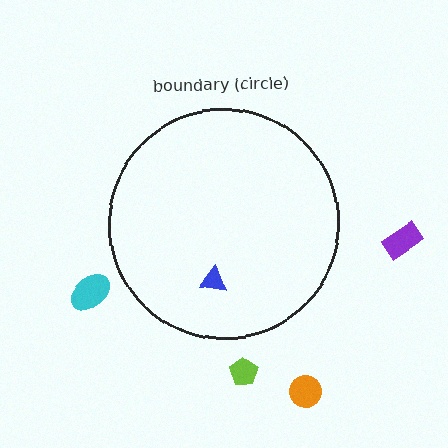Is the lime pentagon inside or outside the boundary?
Outside.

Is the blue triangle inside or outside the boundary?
Inside.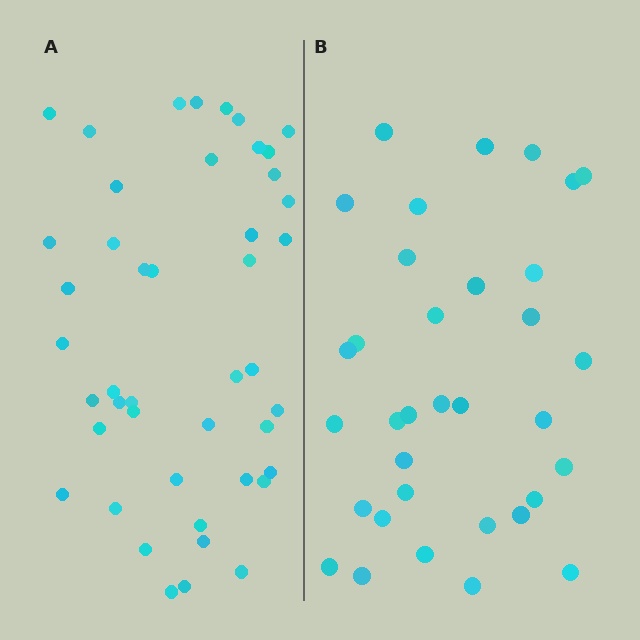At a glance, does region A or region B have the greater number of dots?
Region A (the left region) has more dots.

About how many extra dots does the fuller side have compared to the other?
Region A has roughly 12 or so more dots than region B.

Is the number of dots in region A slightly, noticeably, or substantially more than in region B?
Region A has noticeably more, but not dramatically so. The ratio is roughly 1.3 to 1.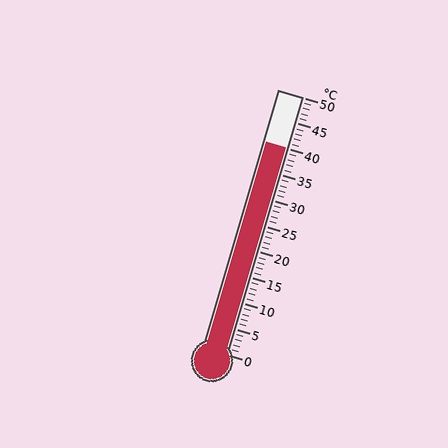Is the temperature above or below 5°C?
The temperature is above 5°C.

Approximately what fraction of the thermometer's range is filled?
The thermometer is filled to approximately 80% of its range.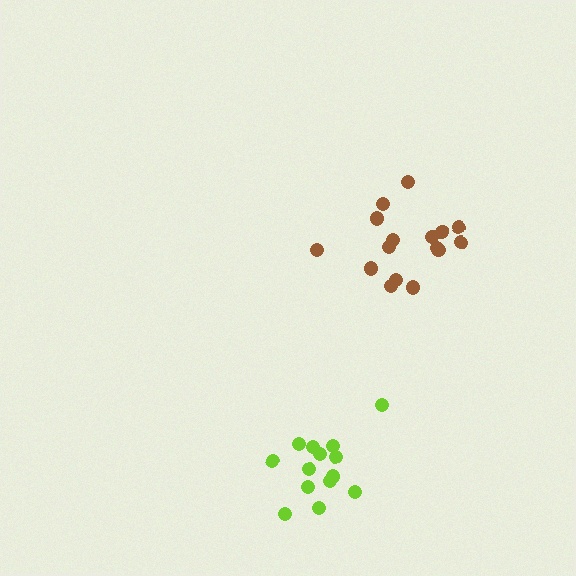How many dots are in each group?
Group 1: 16 dots, Group 2: 14 dots (30 total).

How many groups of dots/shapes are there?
There are 2 groups.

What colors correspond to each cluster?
The clusters are colored: brown, lime.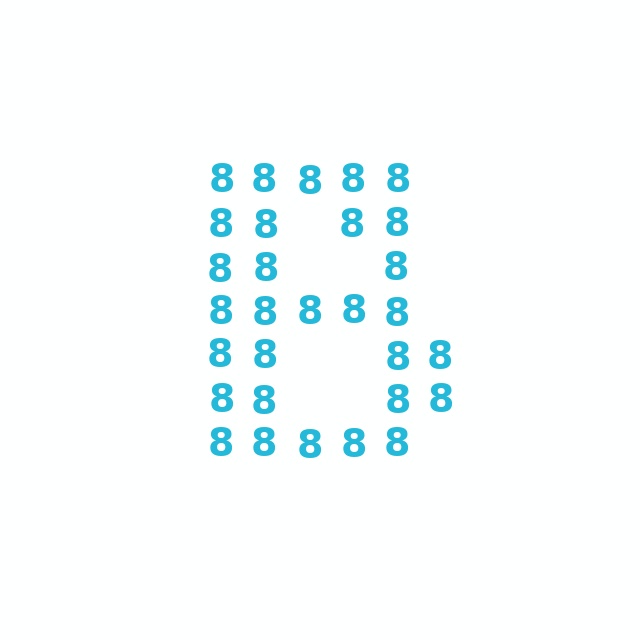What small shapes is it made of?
It is made of small digit 8's.